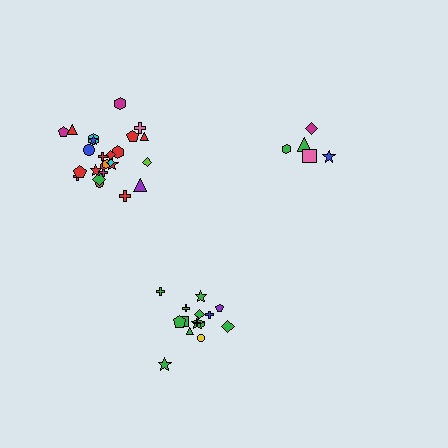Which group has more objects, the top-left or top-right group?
The top-left group.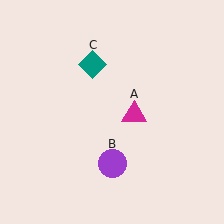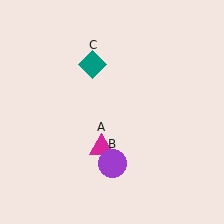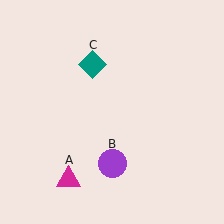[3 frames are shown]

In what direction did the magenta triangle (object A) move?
The magenta triangle (object A) moved down and to the left.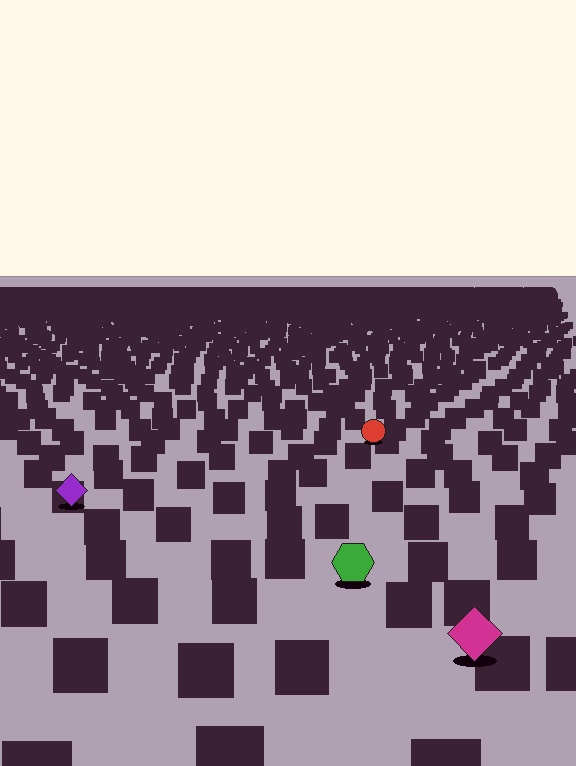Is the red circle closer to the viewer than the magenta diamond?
No. The magenta diamond is closer — you can tell from the texture gradient: the ground texture is coarser near it.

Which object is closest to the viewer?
The magenta diamond is closest. The texture marks near it are larger and more spread out.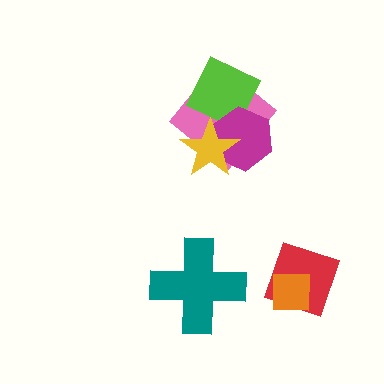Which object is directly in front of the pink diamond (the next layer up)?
The lime square is directly in front of the pink diamond.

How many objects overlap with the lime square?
2 objects overlap with the lime square.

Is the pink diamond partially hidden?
Yes, it is partially covered by another shape.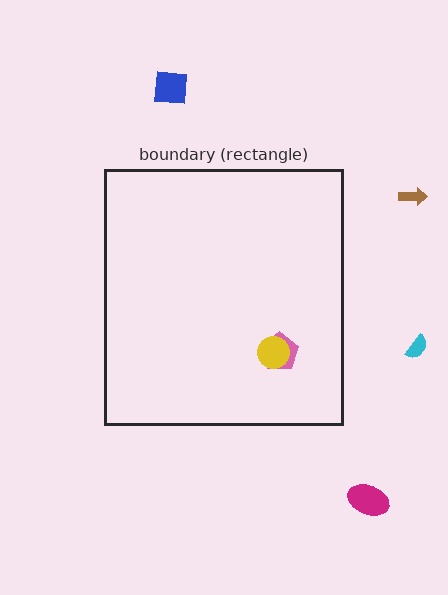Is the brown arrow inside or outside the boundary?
Outside.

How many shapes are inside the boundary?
2 inside, 4 outside.